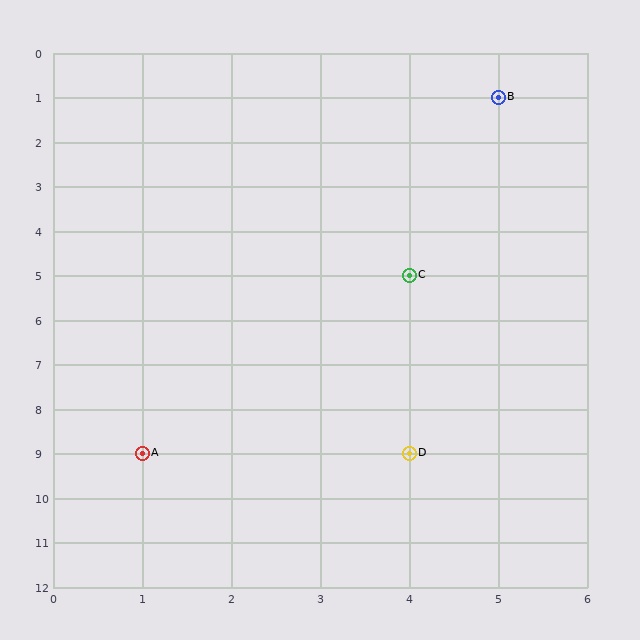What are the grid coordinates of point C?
Point C is at grid coordinates (4, 5).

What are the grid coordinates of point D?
Point D is at grid coordinates (4, 9).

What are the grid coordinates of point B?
Point B is at grid coordinates (5, 1).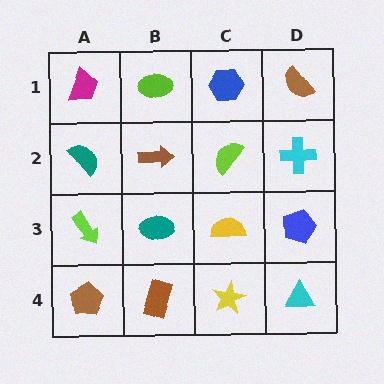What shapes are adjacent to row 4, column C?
A yellow semicircle (row 3, column C), a brown rectangle (row 4, column B), a cyan triangle (row 4, column D).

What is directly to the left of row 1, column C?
A lime ellipse.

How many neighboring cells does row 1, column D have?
2.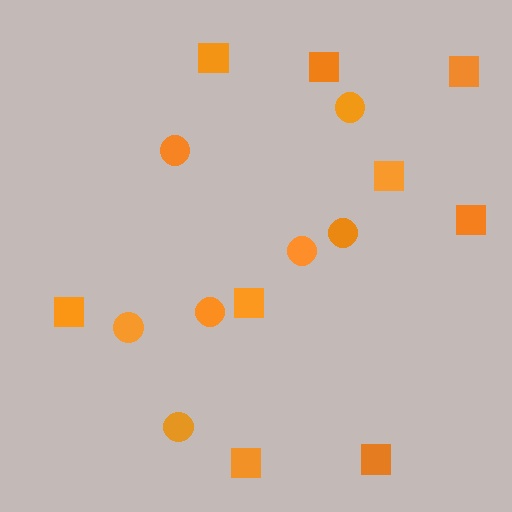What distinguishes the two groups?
There are 2 groups: one group of circles (7) and one group of squares (9).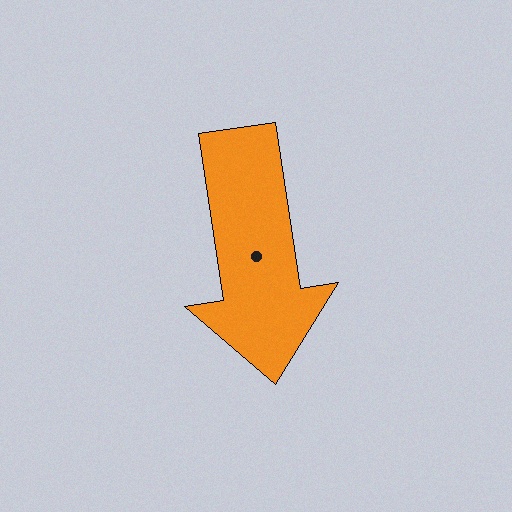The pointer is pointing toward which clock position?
Roughly 6 o'clock.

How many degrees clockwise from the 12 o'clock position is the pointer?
Approximately 171 degrees.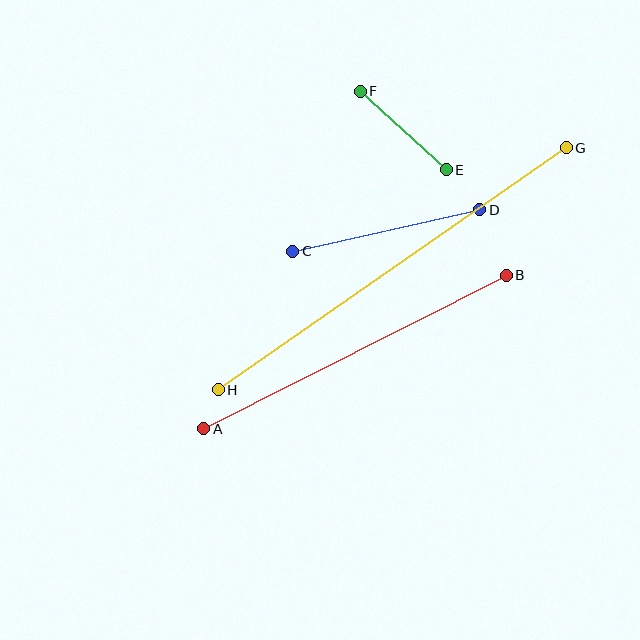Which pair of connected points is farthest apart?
Points G and H are farthest apart.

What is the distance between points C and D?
The distance is approximately 191 pixels.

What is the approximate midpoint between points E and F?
The midpoint is at approximately (403, 131) pixels.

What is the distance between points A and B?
The distance is approximately 339 pixels.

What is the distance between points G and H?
The distance is approximately 424 pixels.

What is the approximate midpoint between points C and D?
The midpoint is at approximately (386, 230) pixels.